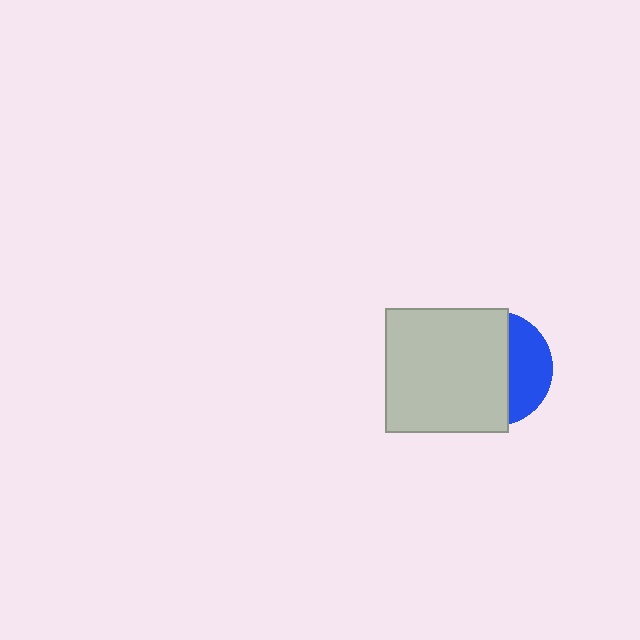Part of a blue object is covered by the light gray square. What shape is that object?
It is a circle.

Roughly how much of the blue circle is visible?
A small part of it is visible (roughly 35%).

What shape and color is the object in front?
The object in front is a light gray square.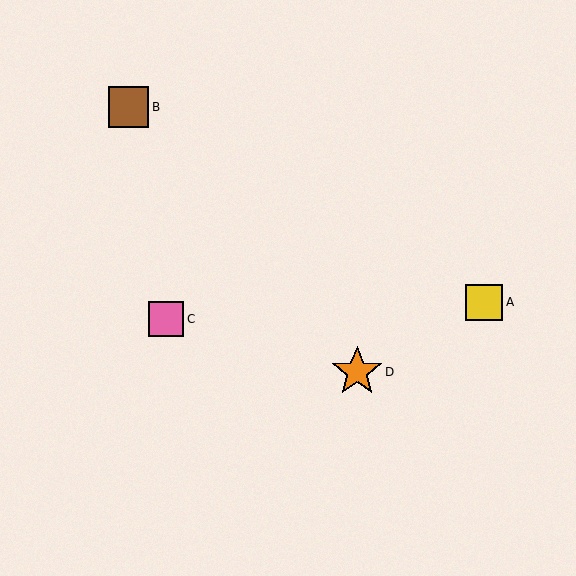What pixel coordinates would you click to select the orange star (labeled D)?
Click at (357, 372) to select the orange star D.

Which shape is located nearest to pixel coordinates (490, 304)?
The yellow square (labeled A) at (484, 302) is nearest to that location.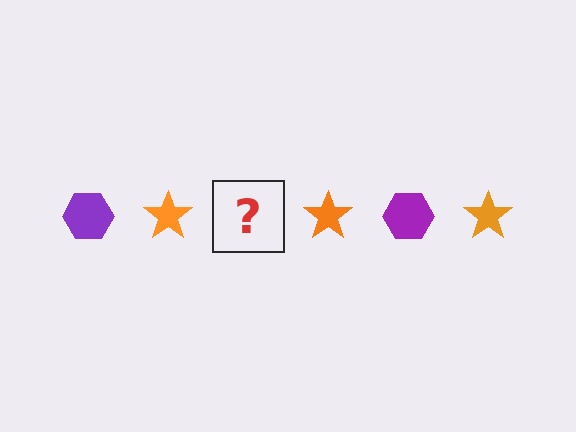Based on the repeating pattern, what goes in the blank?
The blank should be a purple hexagon.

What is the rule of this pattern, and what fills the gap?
The rule is that the pattern alternates between purple hexagon and orange star. The gap should be filled with a purple hexagon.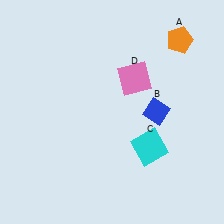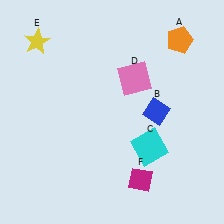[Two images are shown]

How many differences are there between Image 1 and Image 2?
There are 2 differences between the two images.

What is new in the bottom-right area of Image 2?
A magenta diamond (F) was added in the bottom-right area of Image 2.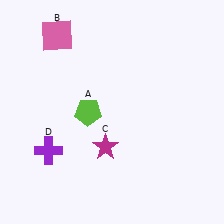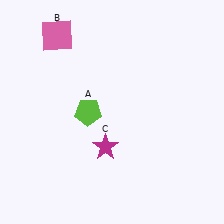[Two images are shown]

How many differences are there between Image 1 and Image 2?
There is 1 difference between the two images.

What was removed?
The purple cross (D) was removed in Image 2.